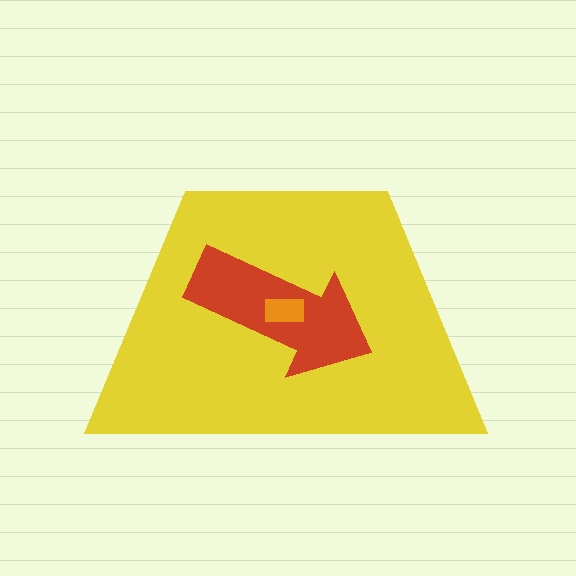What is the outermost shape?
The yellow trapezoid.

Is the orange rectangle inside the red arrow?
Yes.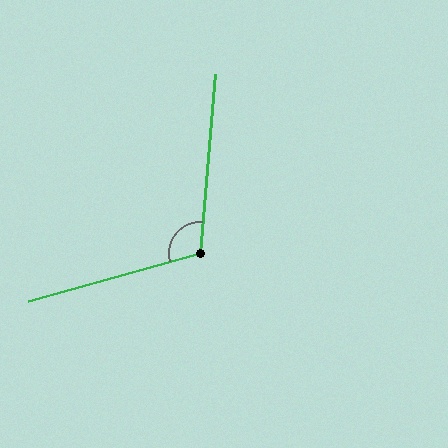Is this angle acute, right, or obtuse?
It is obtuse.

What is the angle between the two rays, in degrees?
Approximately 110 degrees.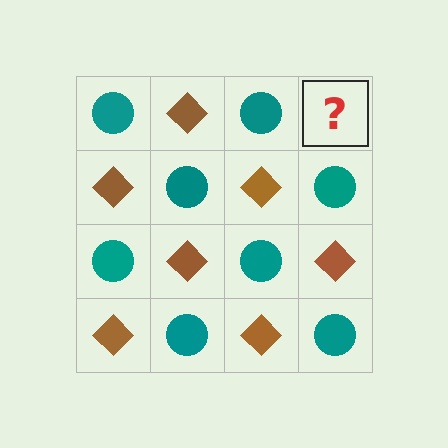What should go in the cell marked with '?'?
The missing cell should contain a brown diamond.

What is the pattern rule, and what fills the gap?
The rule is that it alternates teal circle and brown diamond in a checkerboard pattern. The gap should be filled with a brown diamond.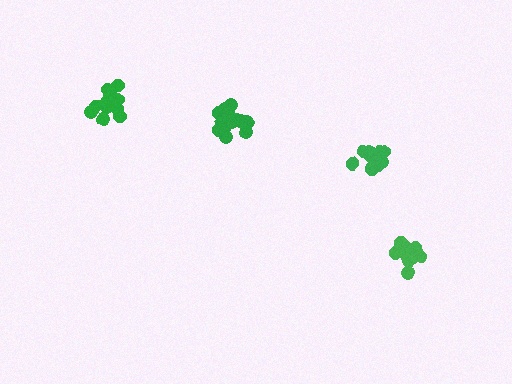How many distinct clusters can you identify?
There are 4 distinct clusters.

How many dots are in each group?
Group 1: 14 dots, Group 2: 14 dots, Group 3: 13 dots, Group 4: 13 dots (54 total).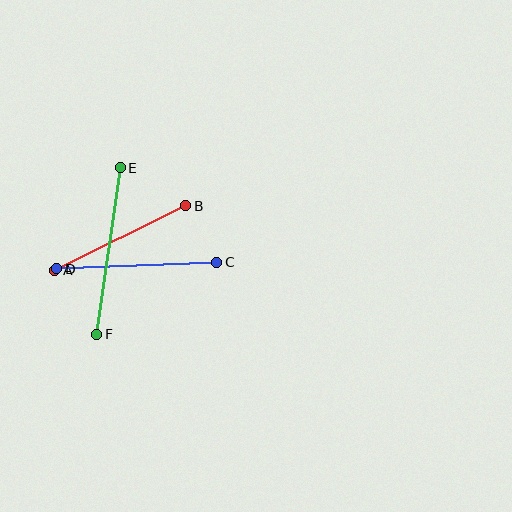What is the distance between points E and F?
The distance is approximately 168 pixels.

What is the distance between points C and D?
The distance is approximately 160 pixels.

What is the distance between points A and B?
The distance is approximately 146 pixels.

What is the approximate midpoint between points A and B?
The midpoint is at approximately (120, 238) pixels.